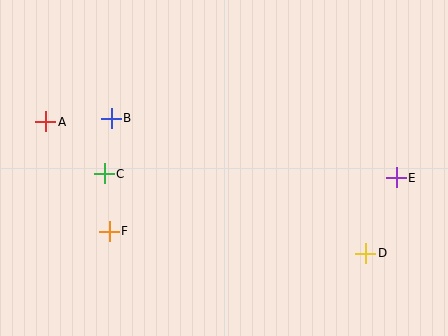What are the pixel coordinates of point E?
Point E is at (396, 178).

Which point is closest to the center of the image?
Point C at (104, 174) is closest to the center.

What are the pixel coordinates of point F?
Point F is at (109, 231).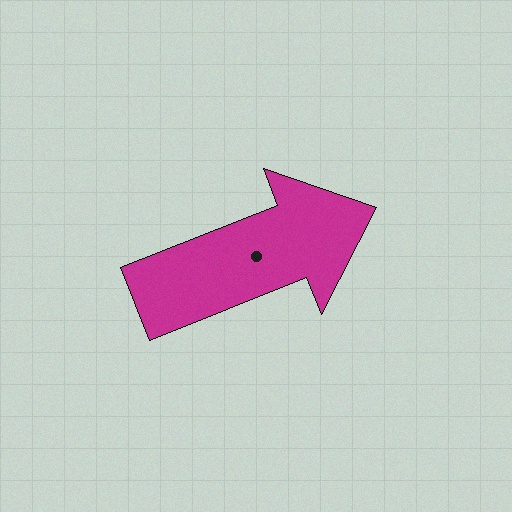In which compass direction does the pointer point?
East.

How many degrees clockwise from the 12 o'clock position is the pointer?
Approximately 68 degrees.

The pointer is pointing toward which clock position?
Roughly 2 o'clock.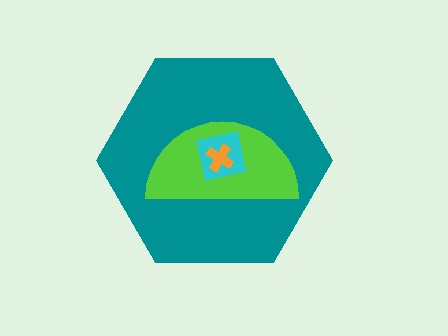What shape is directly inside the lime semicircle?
The cyan square.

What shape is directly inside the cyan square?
The orange cross.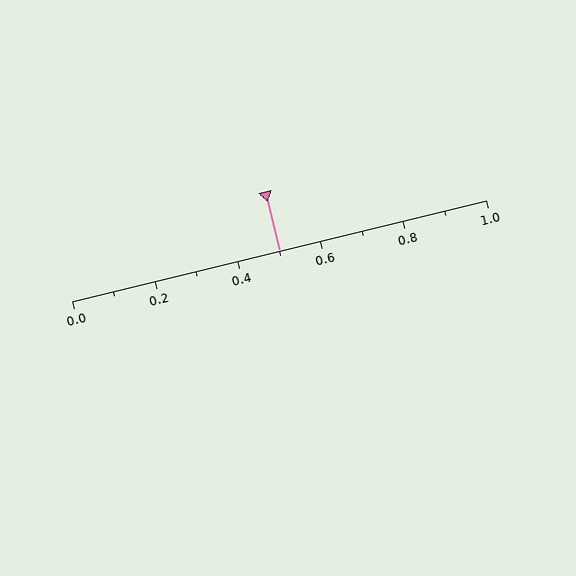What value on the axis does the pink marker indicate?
The marker indicates approximately 0.5.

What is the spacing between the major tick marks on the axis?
The major ticks are spaced 0.2 apart.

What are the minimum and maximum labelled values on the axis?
The axis runs from 0.0 to 1.0.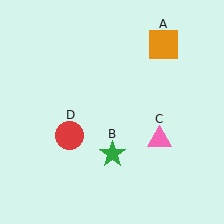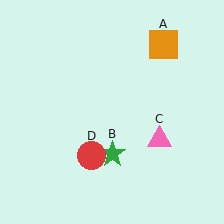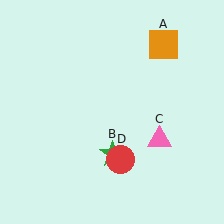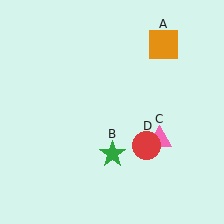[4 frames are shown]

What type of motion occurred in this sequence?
The red circle (object D) rotated counterclockwise around the center of the scene.